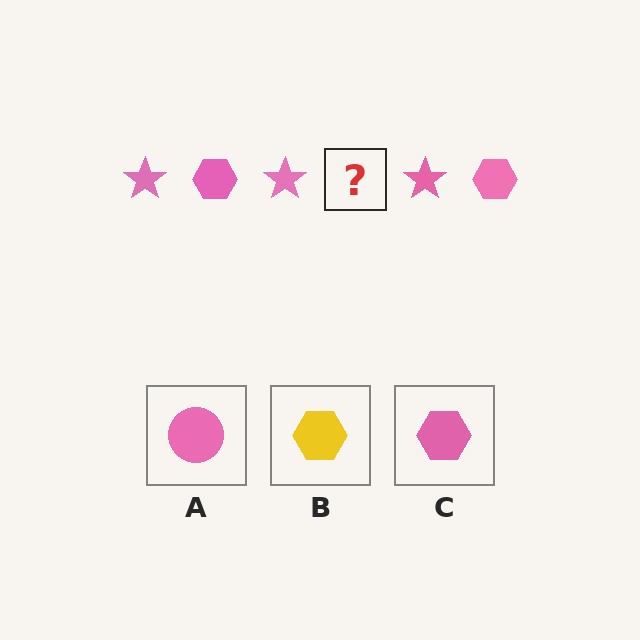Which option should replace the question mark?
Option C.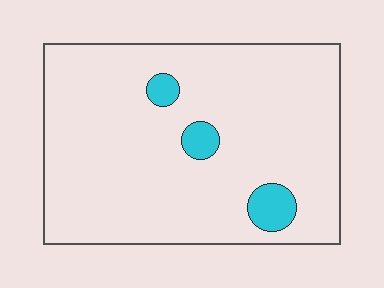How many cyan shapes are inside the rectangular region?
3.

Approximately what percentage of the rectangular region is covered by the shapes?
Approximately 5%.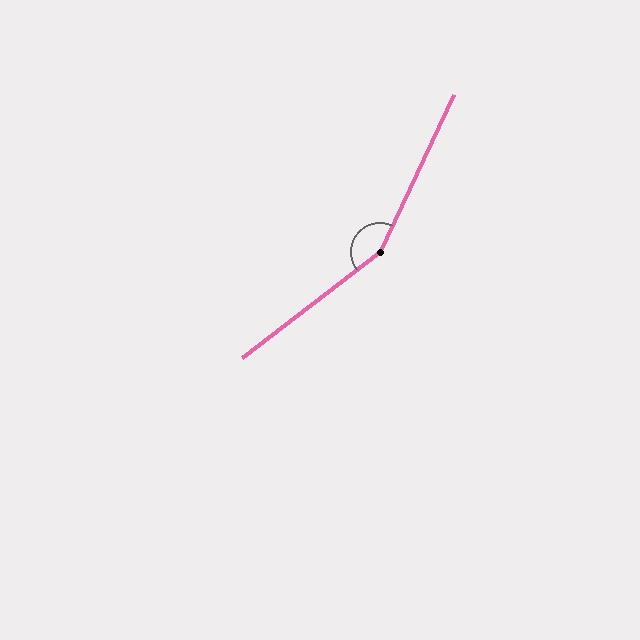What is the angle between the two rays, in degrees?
Approximately 153 degrees.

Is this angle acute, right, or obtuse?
It is obtuse.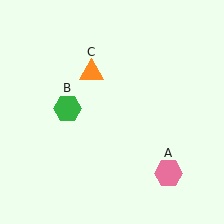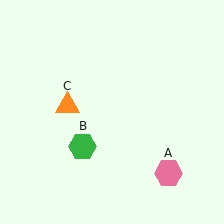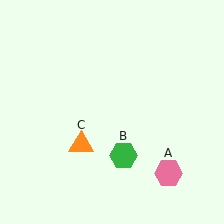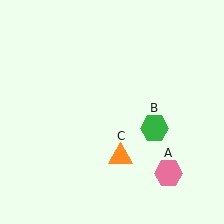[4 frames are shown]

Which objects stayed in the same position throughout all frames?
Pink hexagon (object A) remained stationary.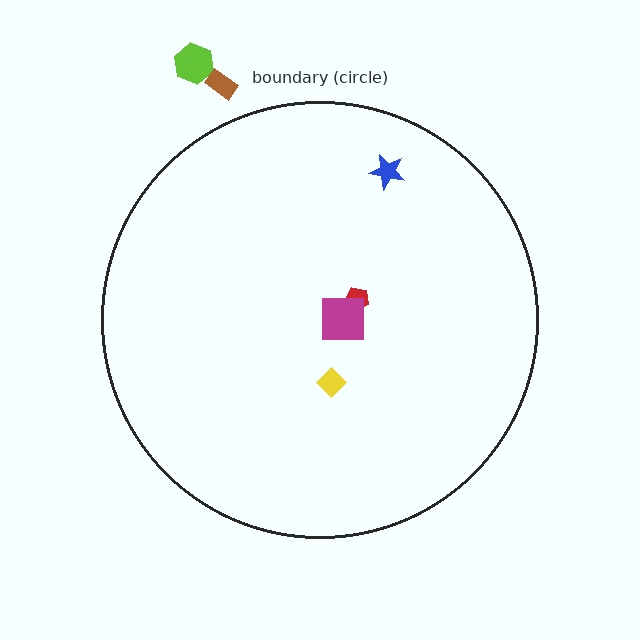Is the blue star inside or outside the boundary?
Inside.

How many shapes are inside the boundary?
4 inside, 2 outside.